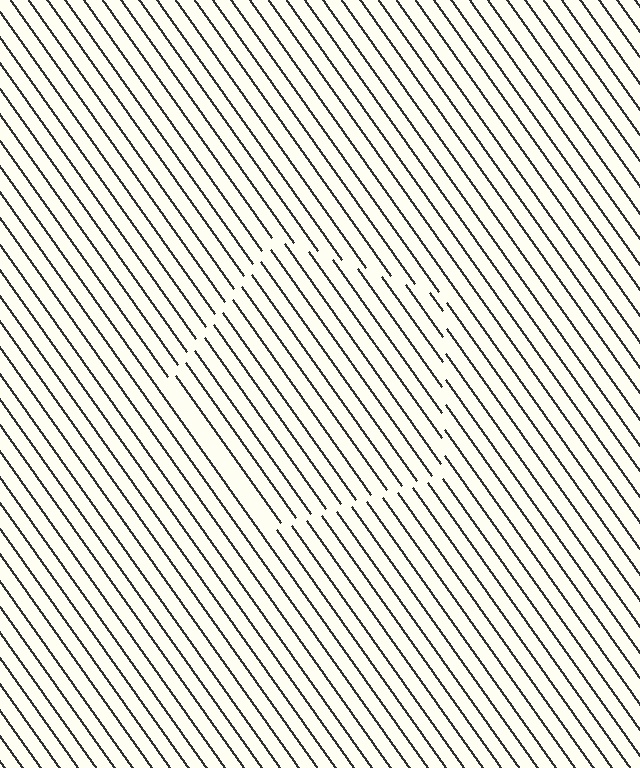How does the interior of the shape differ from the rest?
The interior of the shape contains the same grating, shifted by half a period — the contour is defined by the phase discontinuity where line-ends from the inner and outer gratings abut.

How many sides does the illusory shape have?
5 sides — the line-ends trace a pentagon.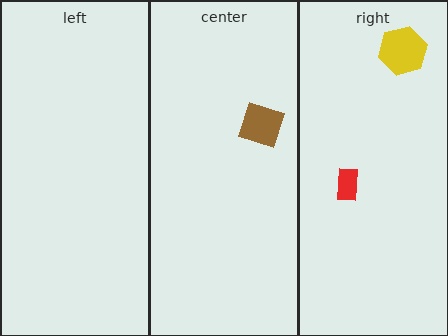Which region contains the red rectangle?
The right region.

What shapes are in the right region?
The yellow hexagon, the red rectangle.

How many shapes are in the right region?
2.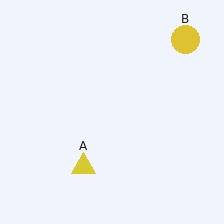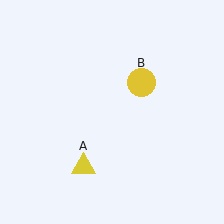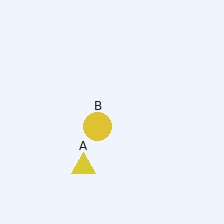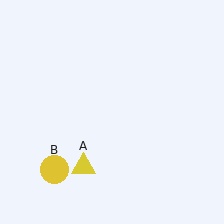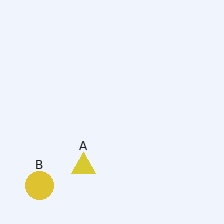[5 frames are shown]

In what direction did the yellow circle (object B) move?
The yellow circle (object B) moved down and to the left.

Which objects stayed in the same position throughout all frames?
Yellow triangle (object A) remained stationary.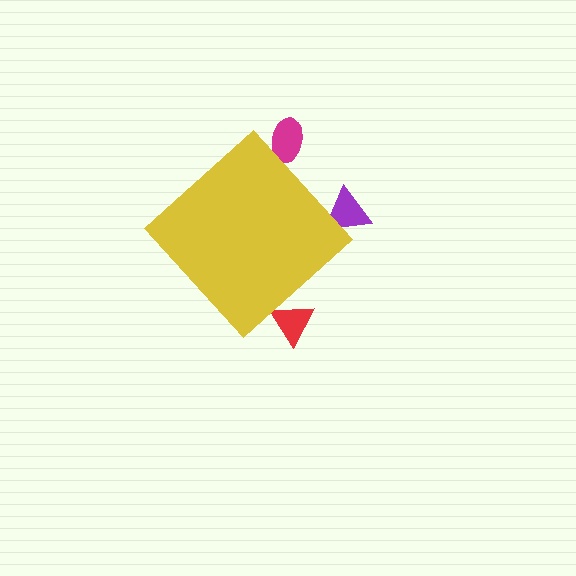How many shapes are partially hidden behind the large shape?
3 shapes are partially hidden.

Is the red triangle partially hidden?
Yes, the red triangle is partially hidden behind the yellow diamond.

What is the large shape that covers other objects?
A yellow diamond.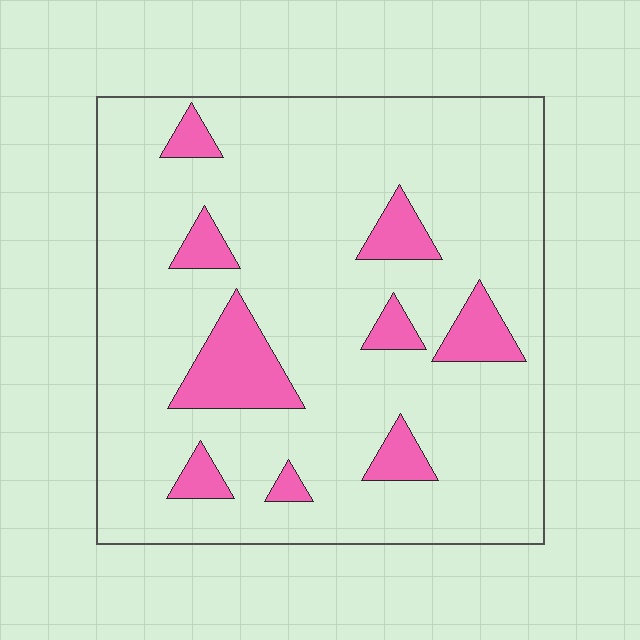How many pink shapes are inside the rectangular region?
9.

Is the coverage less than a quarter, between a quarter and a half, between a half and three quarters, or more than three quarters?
Less than a quarter.